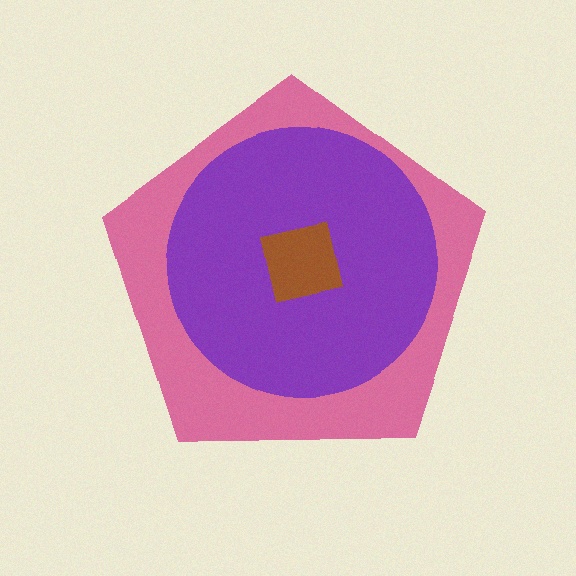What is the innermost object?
The brown square.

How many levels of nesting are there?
3.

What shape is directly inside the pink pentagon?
The purple circle.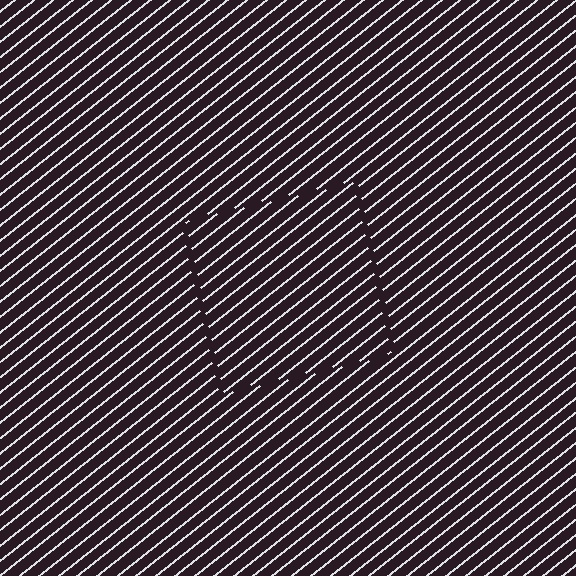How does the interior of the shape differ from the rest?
The interior of the shape contains the same grating, shifted by half a period — the contour is defined by the phase discontinuity where line-ends from the inner and outer gratings abut.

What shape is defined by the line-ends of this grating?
An illusory square. The interior of the shape contains the same grating, shifted by half a period — the contour is defined by the phase discontinuity where line-ends from the inner and outer gratings abut.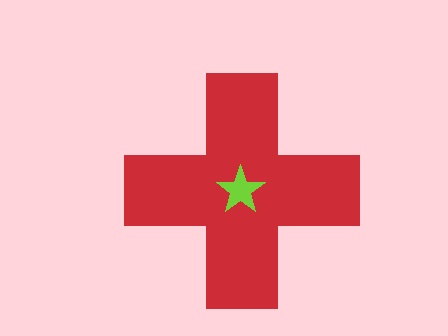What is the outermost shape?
The red cross.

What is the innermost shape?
The lime star.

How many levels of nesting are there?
2.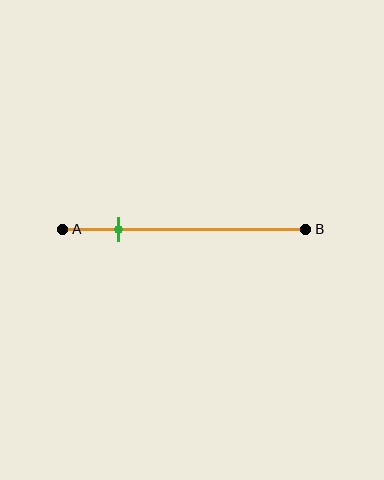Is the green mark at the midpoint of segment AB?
No, the mark is at about 25% from A, not at the 50% midpoint.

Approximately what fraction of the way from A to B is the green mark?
The green mark is approximately 25% of the way from A to B.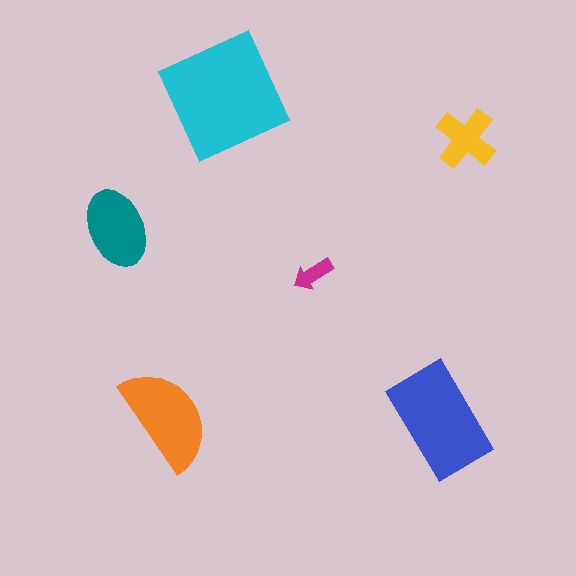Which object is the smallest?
The magenta arrow.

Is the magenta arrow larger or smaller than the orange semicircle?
Smaller.